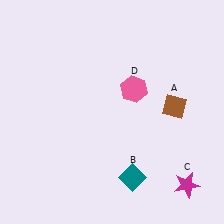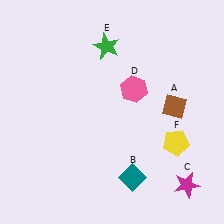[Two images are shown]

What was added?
A green star (E), a yellow pentagon (F) were added in Image 2.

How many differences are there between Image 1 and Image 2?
There are 2 differences between the two images.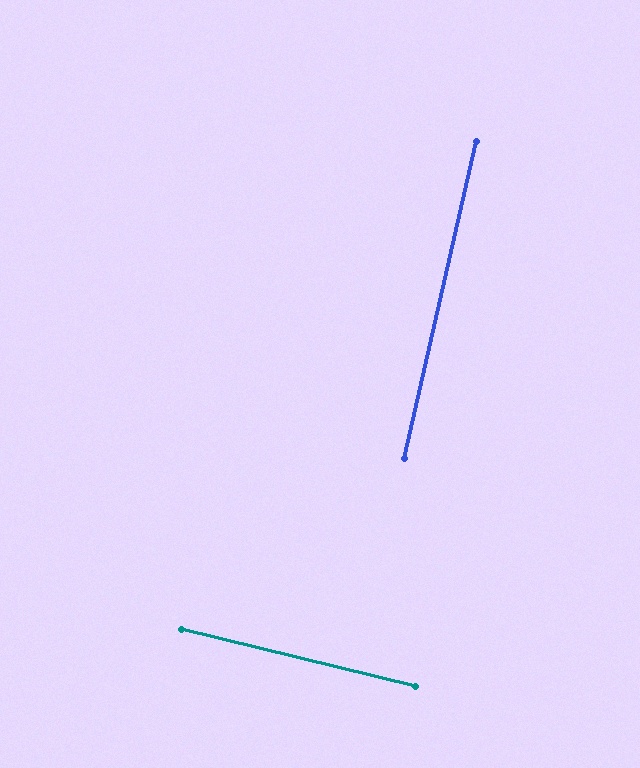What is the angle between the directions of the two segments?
Approximately 89 degrees.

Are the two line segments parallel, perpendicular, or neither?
Perpendicular — they meet at approximately 89°.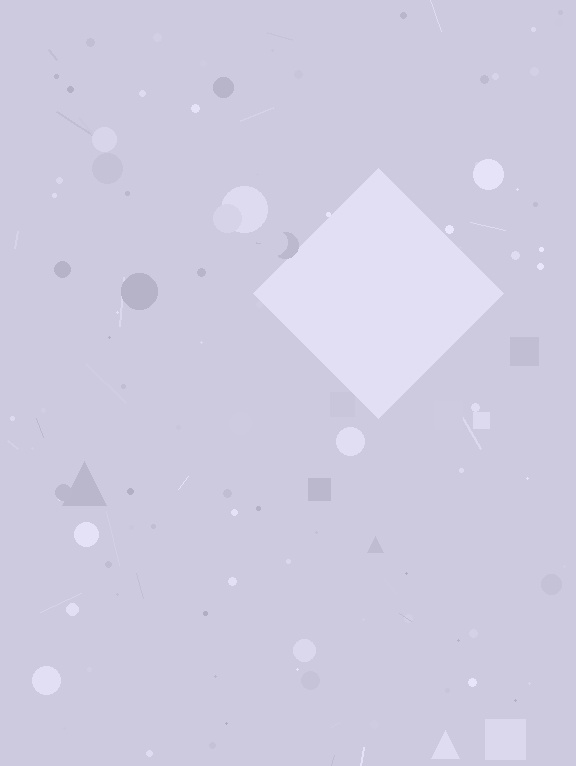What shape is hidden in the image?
A diamond is hidden in the image.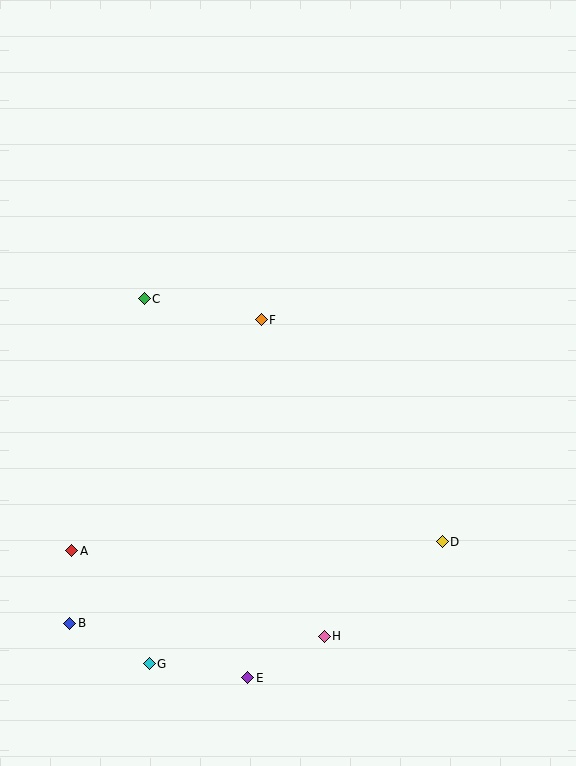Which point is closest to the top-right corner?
Point F is closest to the top-right corner.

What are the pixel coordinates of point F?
Point F is at (261, 320).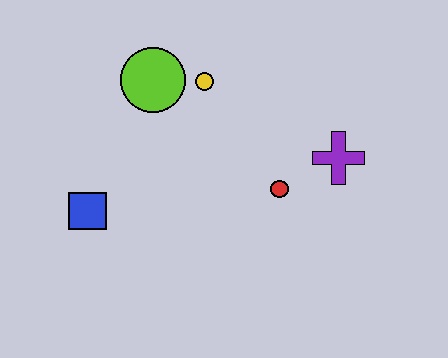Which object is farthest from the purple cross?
The blue square is farthest from the purple cross.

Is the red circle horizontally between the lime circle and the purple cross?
Yes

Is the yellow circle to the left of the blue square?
No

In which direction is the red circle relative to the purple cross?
The red circle is to the left of the purple cross.